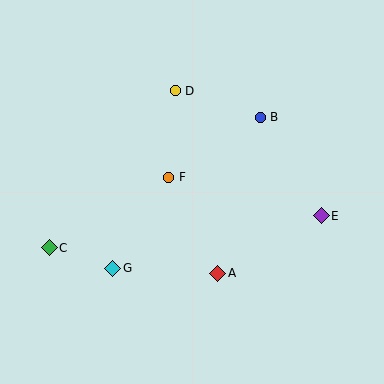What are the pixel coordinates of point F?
Point F is at (169, 177).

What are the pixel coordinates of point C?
Point C is at (49, 248).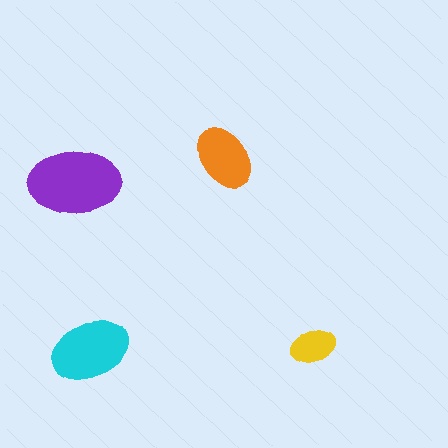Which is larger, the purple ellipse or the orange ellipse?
The purple one.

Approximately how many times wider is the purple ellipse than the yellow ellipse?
About 2 times wider.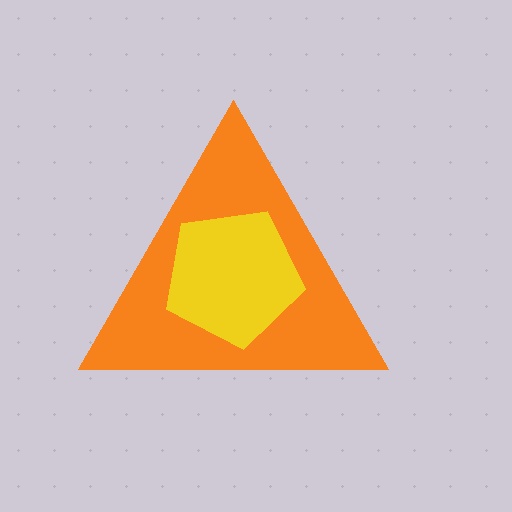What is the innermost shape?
The yellow pentagon.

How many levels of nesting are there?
2.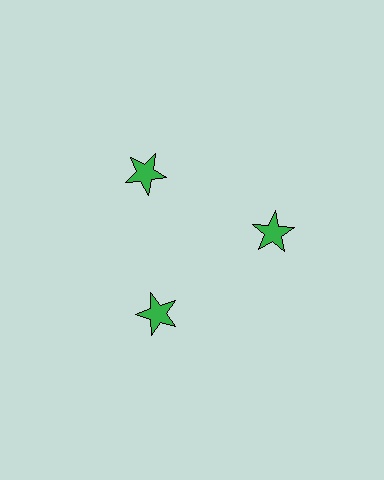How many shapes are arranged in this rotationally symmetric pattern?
There are 3 shapes, arranged in 3 groups of 1.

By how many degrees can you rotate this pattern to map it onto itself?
The pattern maps onto itself every 120 degrees of rotation.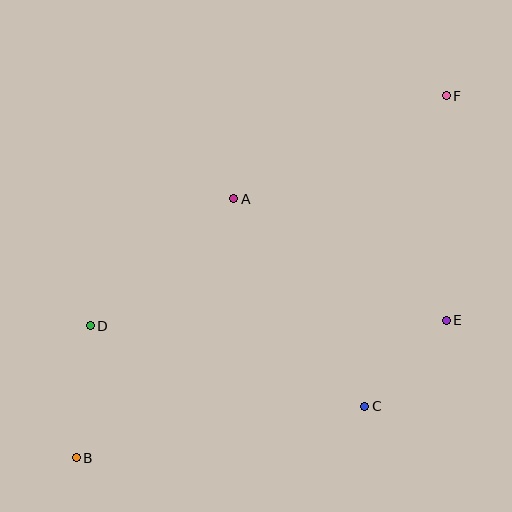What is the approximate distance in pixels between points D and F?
The distance between D and F is approximately 424 pixels.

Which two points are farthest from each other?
Points B and F are farthest from each other.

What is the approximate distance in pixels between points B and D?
The distance between B and D is approximately 133 pixels.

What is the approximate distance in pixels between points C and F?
The distance between C and F is approximately 321 pixels.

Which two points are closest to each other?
Points C and E are closest to each other.